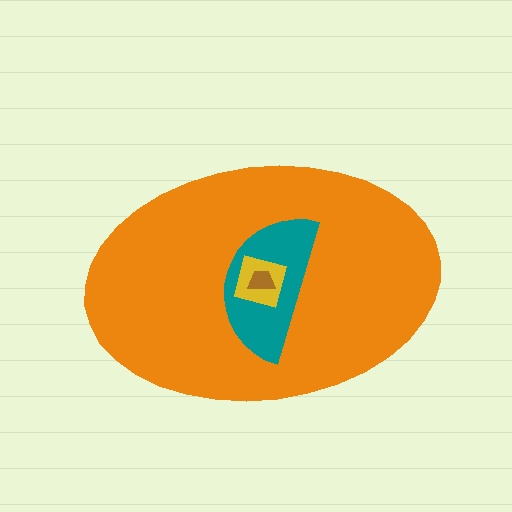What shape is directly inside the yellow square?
The brown trapezoid.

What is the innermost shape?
The brown trapezoid.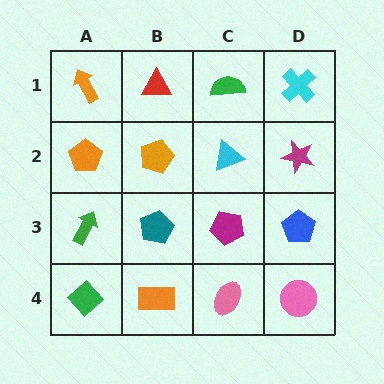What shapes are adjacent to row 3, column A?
An orange pentagon (row 2, column A), a green diamond (row 4, column A), a teal pentagon (row 3, column B).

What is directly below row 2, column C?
A magenta pentagon.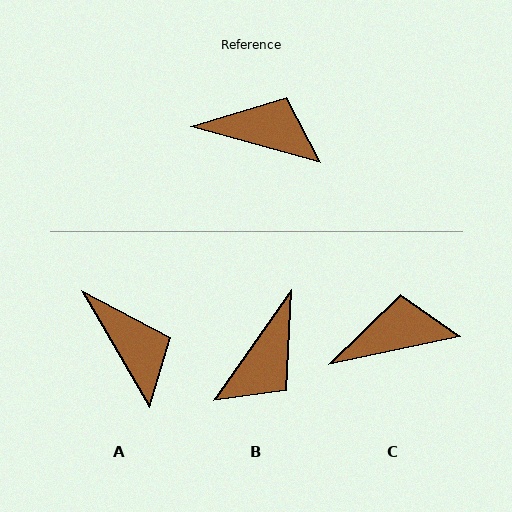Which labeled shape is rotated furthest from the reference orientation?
B, about 109 degrees away.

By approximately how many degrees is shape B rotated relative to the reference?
Approximately 109 degrees clockwise.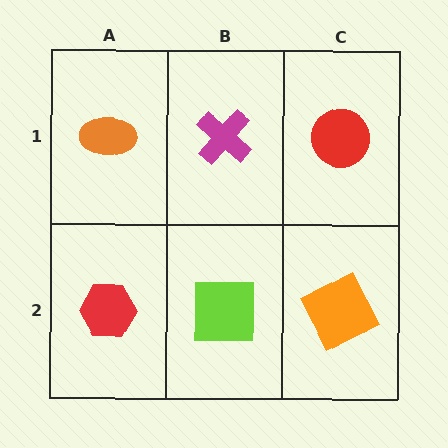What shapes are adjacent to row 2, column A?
An orange ellipse (row 1, column A), a lime square (row 2, column B).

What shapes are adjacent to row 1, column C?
An orange square (row 2, column C), a magenta cross (row 1, column B).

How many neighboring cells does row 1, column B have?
3.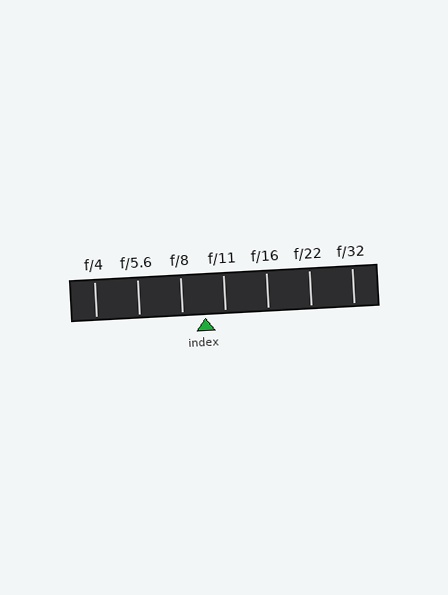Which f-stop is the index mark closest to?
The index mark is closest to f/11.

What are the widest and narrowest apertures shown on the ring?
The widest aperture shown is f/4 and the narrowest is f/32.